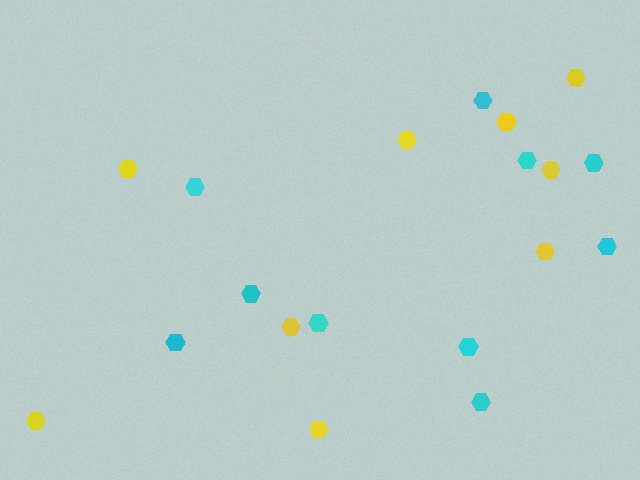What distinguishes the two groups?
There are 2 groups: one group of yellow hexagons (9) and one group of cyan hexagons (10).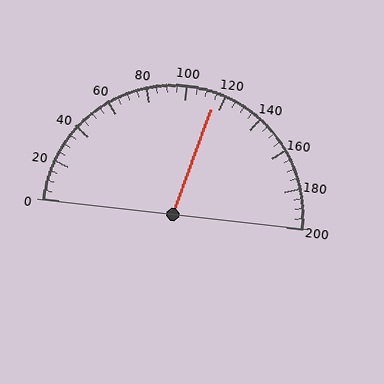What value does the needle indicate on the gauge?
The needle indicates approximately 115.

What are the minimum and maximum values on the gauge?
The gauge ranges from 0 to 200.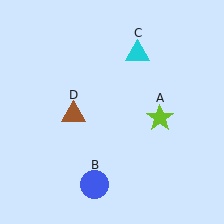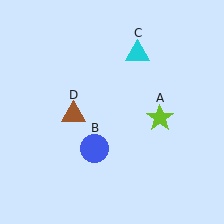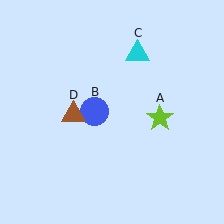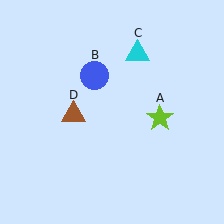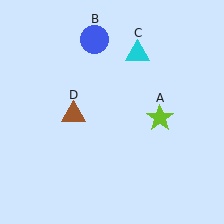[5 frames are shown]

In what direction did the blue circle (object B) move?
The blue circle (object B) moved up.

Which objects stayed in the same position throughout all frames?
Lime star (object A) and cyan triangle (object C) and brown triangle (object D) remained stationary.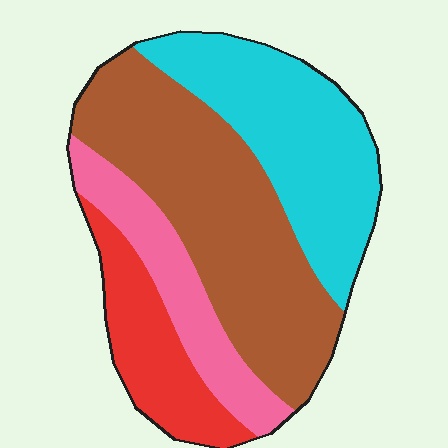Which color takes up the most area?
Brown, at roughly 40%.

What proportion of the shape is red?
Red covers roughly 15% of the shape.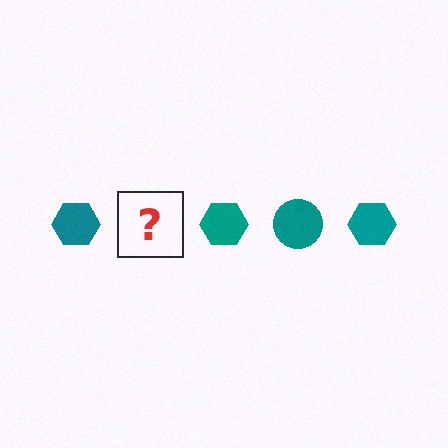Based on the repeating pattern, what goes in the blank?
The blank should be a teal circle.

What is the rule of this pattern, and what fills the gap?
The rule is that the pattern cycles through hexagon, circle shapes in teal. The gap should be filled with a teal circle.